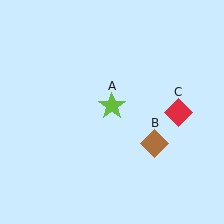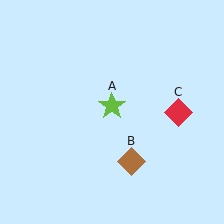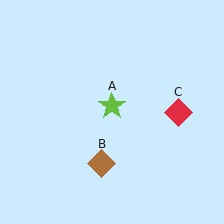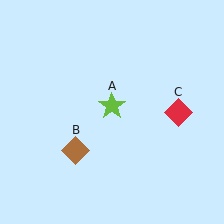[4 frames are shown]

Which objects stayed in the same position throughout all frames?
Lime star (object A) and red diamond (object C) remained stationary.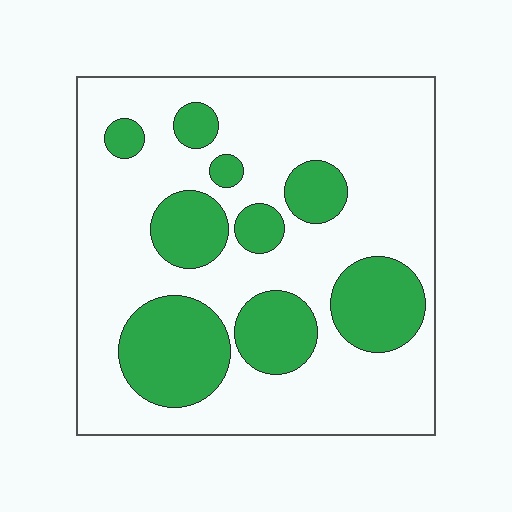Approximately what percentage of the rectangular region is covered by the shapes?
Approximately 30%.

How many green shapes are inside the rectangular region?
9.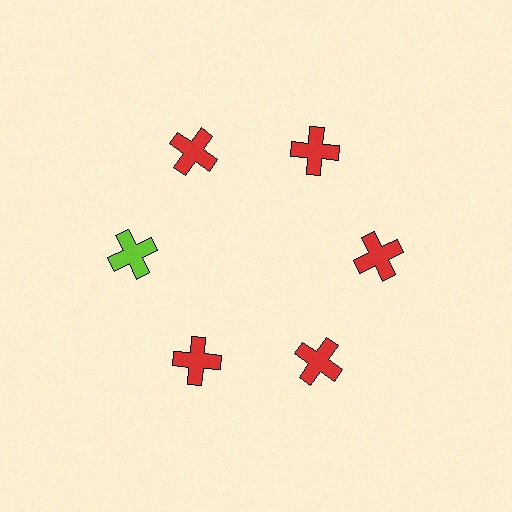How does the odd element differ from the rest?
It has a different color: lime instead of red.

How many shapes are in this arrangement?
There are 6 shapes arranged in a ring pattern.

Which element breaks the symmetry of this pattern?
The lime cross at roughly the 9 o'clock position breaks the symmetry. All other shapes are red crosses.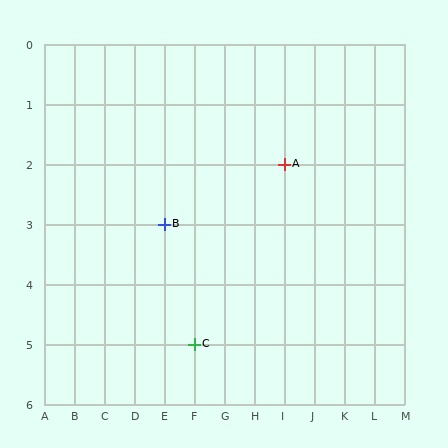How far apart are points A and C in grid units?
Points A and C are 3 columns and 3 rows apart (about 4.2 grid units diagonally).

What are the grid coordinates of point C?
Point C is at grid coordinates (F, 5).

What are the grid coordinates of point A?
Point A is at grid coordinates (I, 2).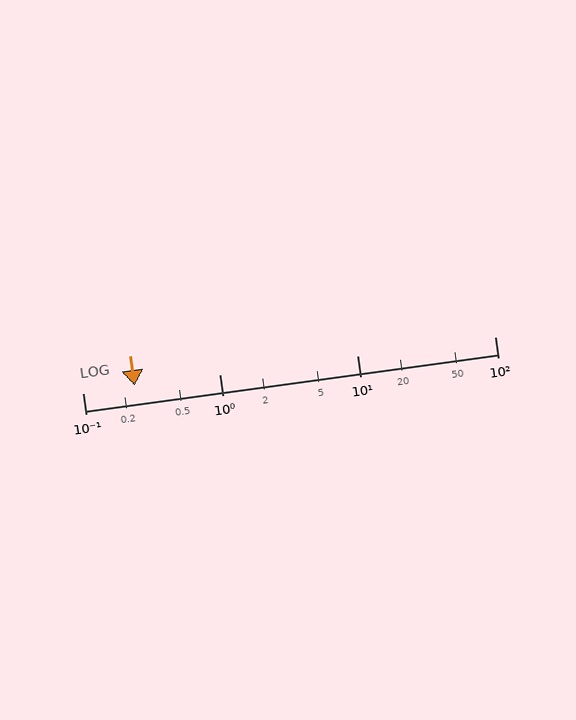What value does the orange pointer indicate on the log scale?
The pointer indicates approximately 0.24.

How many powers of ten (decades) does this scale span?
The scale spans 3 decades, from 0.1 to 100.